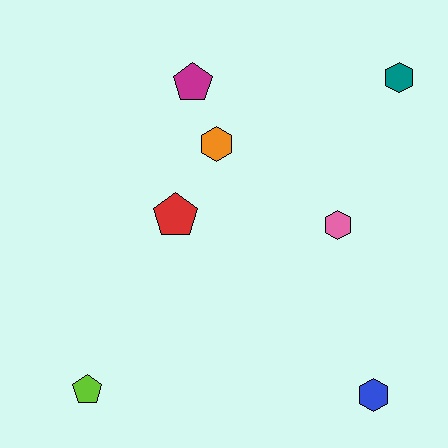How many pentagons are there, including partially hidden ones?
There are 3 pentagons.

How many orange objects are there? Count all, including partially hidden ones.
There is 1 orange object.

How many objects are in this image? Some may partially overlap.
There are 7 objects.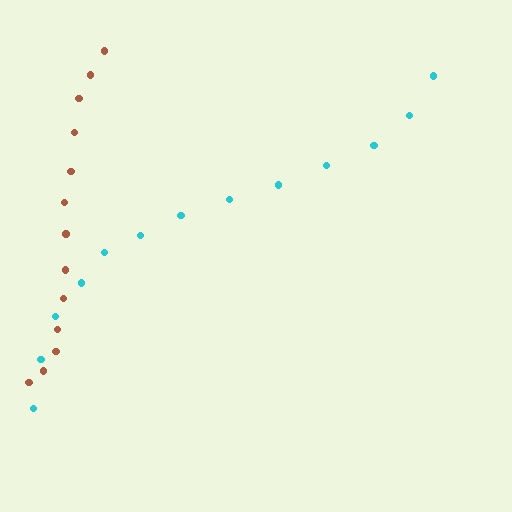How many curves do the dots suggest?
There are 2 distinct paths.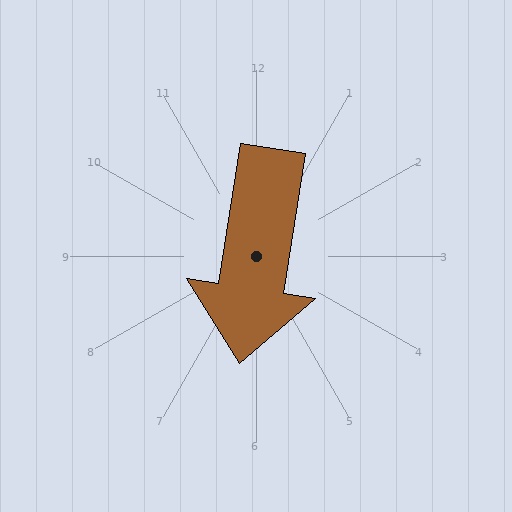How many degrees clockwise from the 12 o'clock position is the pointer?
Approximately 189 degrees.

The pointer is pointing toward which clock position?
Roughly 6 o'clock.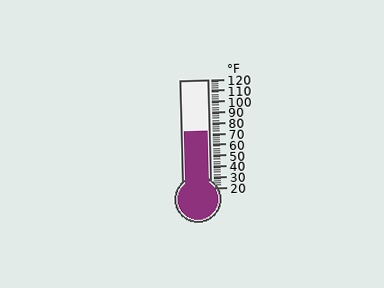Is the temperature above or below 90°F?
The temperature is below 90°F.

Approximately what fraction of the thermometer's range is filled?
The thermometer is filled to approximately 50% of its range.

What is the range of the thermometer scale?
The thermometer scale ranges from 20°F to 120°F.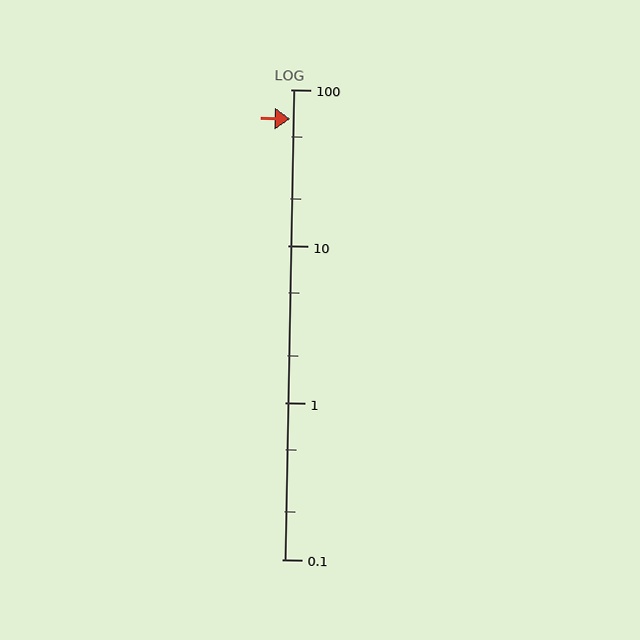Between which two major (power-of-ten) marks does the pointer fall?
The pointer is between 10 and 100.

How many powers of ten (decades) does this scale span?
The scale spans 3 decades, from 0.1 to 100.